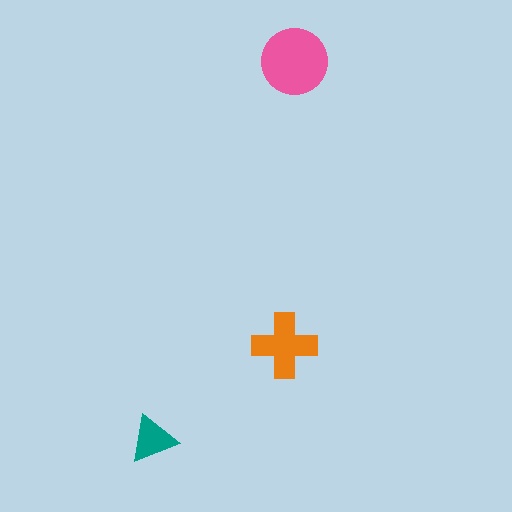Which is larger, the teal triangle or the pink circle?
The pink circle.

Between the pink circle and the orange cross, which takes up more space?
The pink circle.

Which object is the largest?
The pink circle.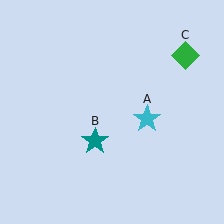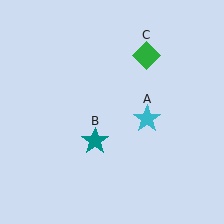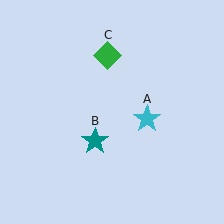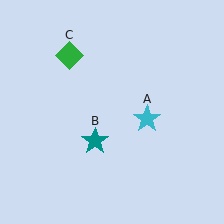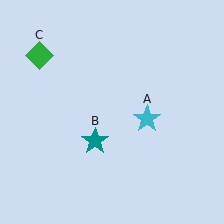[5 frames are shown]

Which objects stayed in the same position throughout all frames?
Cyan star (object A) and teal star (object B) remained stationary.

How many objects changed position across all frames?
1 object changed position: green diamond (object C).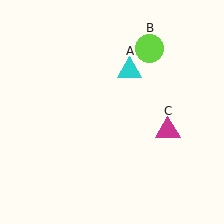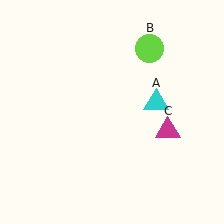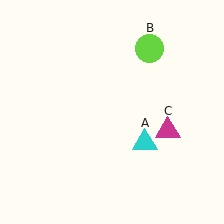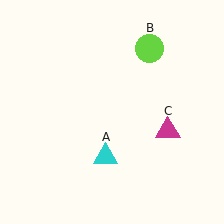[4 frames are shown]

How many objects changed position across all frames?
1 object changed position: cyan triangle (object A).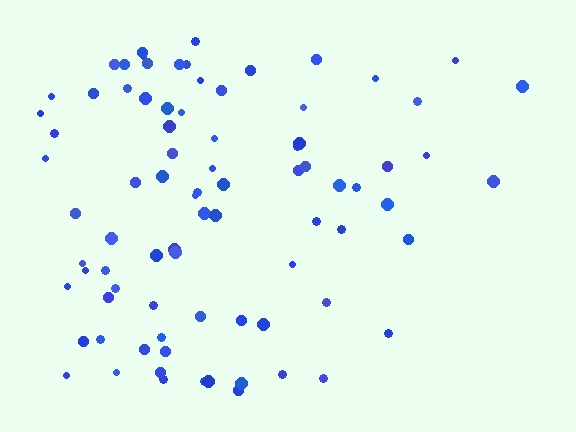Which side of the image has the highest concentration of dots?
The left.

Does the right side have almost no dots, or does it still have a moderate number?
Still a moderate number, just noticeably fewer than the left.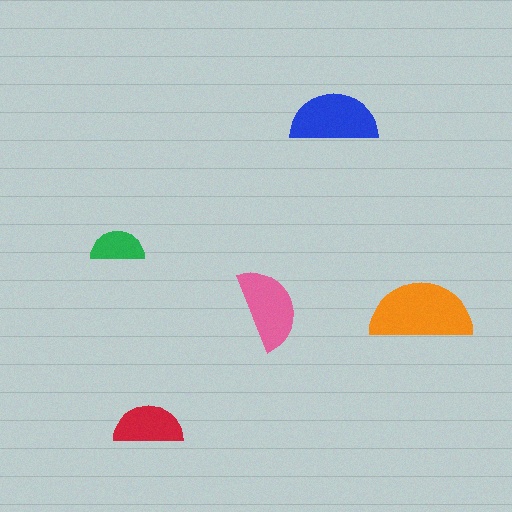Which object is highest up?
The blue semicircle is topmost.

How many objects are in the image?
There are 5 objects in the image.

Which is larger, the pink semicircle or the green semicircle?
The pink one.